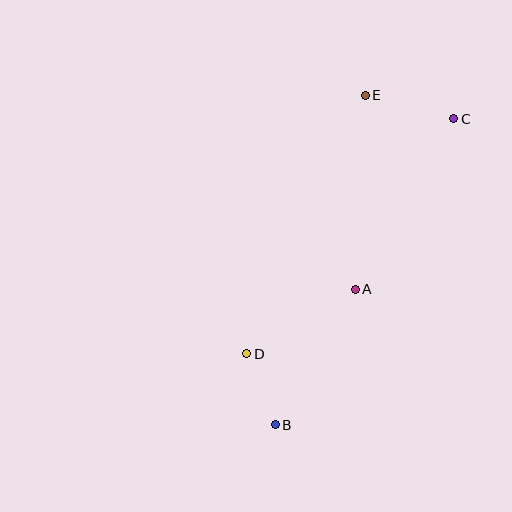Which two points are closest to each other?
Points B and D are closest to each other.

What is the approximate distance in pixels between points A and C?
The distance between A and C is approximately 197 pixels.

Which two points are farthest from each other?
Points B and C are farthest from each other.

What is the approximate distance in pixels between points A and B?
The distance between A and B is approximately 157 pixels.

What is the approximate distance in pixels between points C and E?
The distance between C and E is approximately 91 pixels.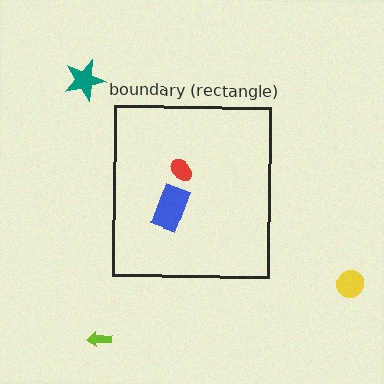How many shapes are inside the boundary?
2 inside, 3 outside.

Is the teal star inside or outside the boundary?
Outside.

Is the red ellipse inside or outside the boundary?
Inside.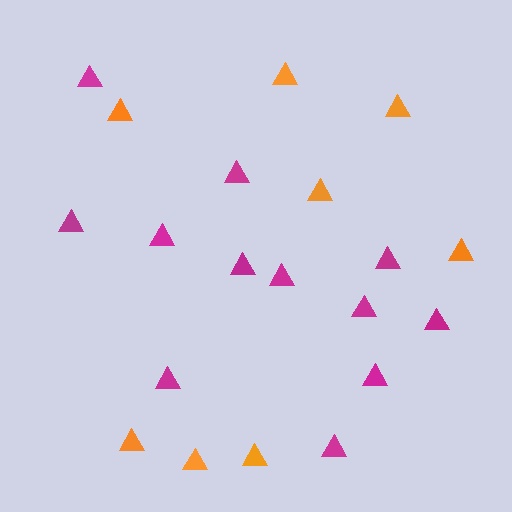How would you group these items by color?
There are 2 groups: one group of magenta triangles (12) and one group of orange triangles (8).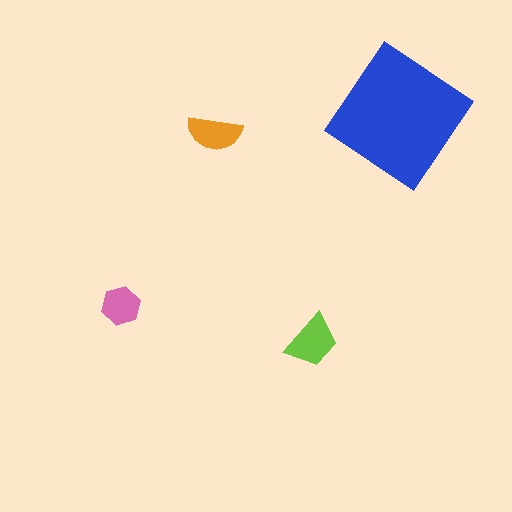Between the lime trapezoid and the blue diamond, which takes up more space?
The blue diamond.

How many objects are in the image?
There are 4 objects in the image.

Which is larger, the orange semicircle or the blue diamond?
The blue diamond.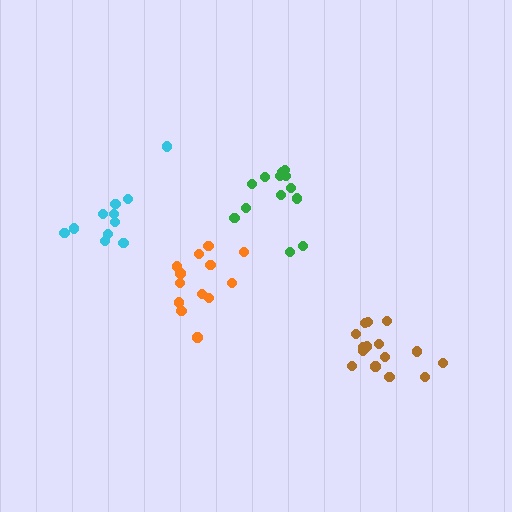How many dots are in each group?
Group 1: 13 dots, Group 2: 13 dots, Group 3: 11 dots, Group 4: 15 dots (52 total).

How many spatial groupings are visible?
There are 4 spatial groupings.